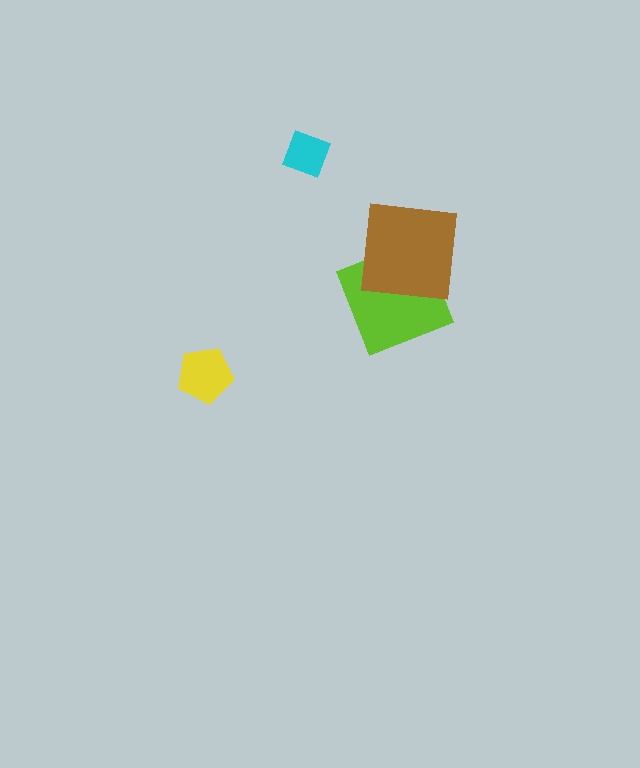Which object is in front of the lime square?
The brown square is in front of the lime square.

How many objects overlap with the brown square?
1 object overlaps with the brown square.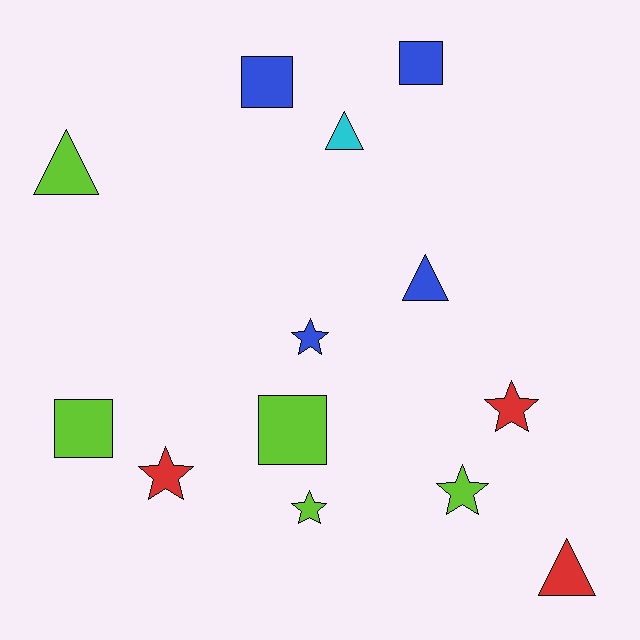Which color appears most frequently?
Lime, with 5 objects.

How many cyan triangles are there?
There is 1 cyan triangle.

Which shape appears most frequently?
Star, with 5 objects.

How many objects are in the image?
There are 13 objects.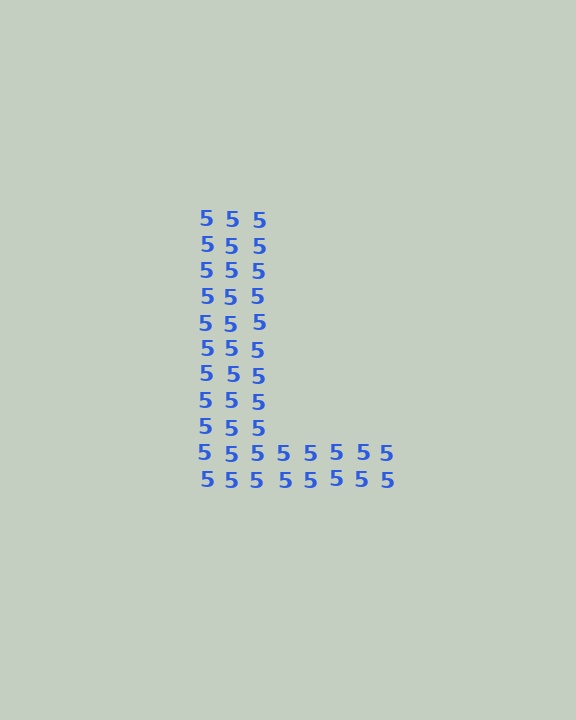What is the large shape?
The large shape is the letter L.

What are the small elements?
The small elements are digit 5's.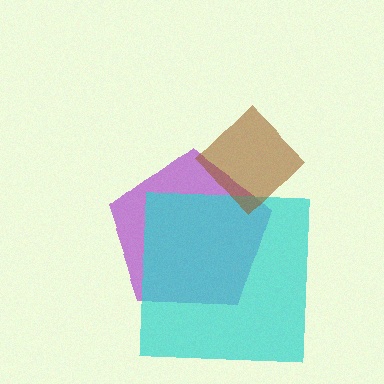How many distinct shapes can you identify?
There are 3 distinct shapes: a purple pentagon, a cyan square, a brown diamond.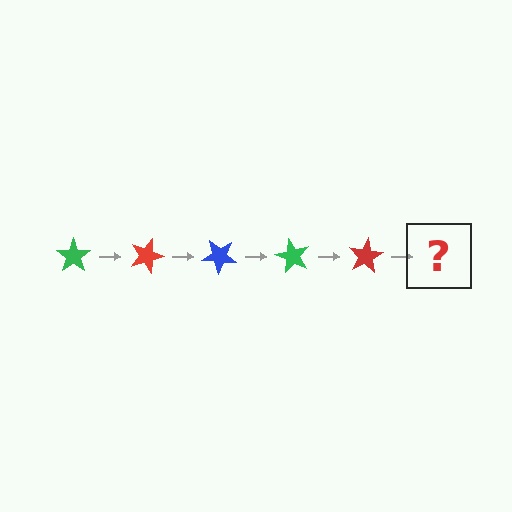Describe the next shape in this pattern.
It should be a blue star, rotated 100 degrees from the start.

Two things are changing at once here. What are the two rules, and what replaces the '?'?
The two rules are that it rotates 20 degrees each step and the color cycles through green, red, and blue. The '?' should be a blue star, rotated 100 degrees from the start.